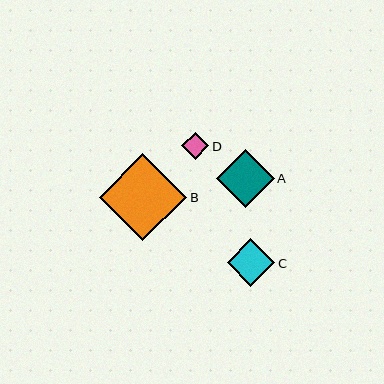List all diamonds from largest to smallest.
From largest to smallest: B, A, C, D.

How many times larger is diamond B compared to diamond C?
Diamond B is approximately 1.8 times the size of diamond C.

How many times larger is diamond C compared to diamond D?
Diamond C is approximately 1.8 times the size of diamond D.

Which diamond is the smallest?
Diamond D is the smallest with a size of approximately 27 pixels.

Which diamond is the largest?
Diamond B is the largest with a size of approximately 87 pixels.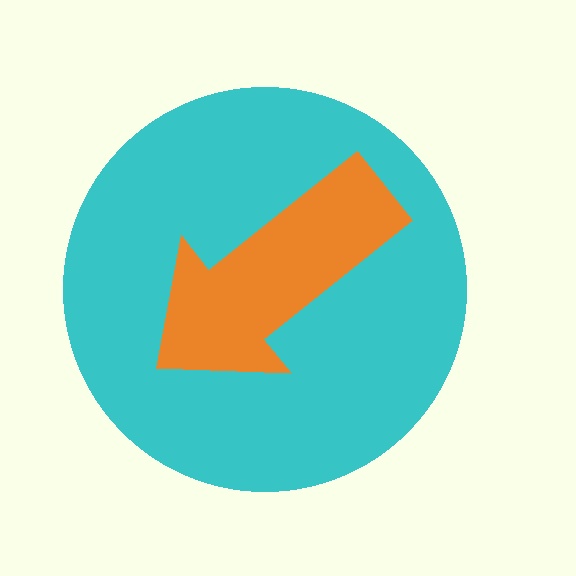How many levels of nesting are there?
2.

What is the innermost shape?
The orange arrow.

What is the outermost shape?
The cyan circle.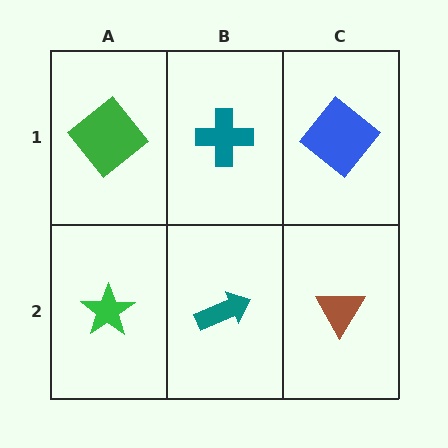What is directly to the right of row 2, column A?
A teal arrow.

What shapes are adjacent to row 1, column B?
A teal arrow (row 2, column B), a green diamond (row 1, column A), a blue diamond (row 1, column C).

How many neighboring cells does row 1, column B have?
3.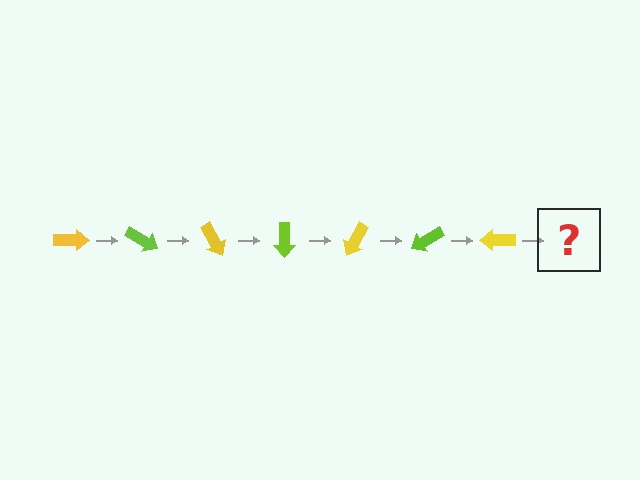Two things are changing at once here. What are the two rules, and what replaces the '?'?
The two rules are that it rotates 30 degrees each step and the color cycles through yellow and lime. The '?' should be a lime arrow, rotated 210 degrees from the start.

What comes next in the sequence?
The next element should be a lime arrow, rotated 210 degrees from the start.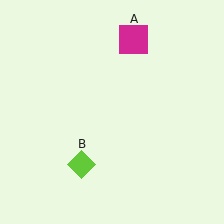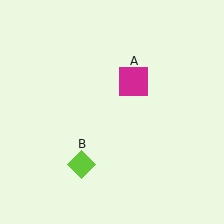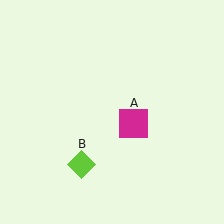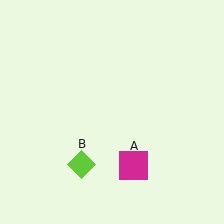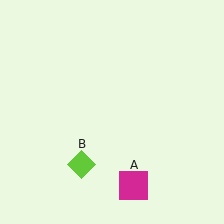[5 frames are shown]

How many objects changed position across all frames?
1 object changed position: magenta square (object A).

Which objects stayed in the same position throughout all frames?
Lime diamond (object B) remained stationary.